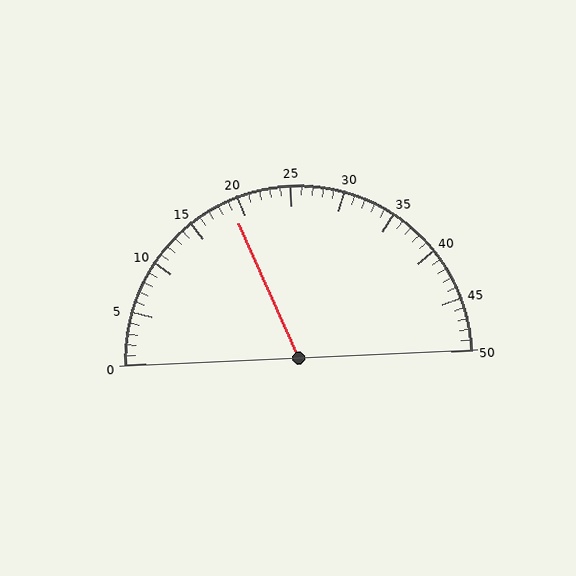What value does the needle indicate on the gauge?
The needle indicates approximately 19.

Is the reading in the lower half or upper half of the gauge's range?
The reading is in the lower half of the range (0 to 50).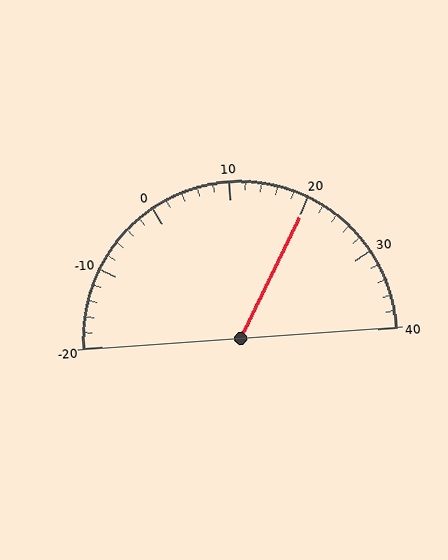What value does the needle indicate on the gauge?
The needle indicates approximately 20.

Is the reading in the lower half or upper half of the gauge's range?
The reading is in the upper half of the range (-20 to 40).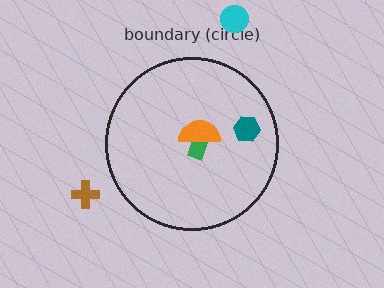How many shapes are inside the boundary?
3 inside, 2 outside.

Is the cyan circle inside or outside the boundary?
Outside.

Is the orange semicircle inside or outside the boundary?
Inside.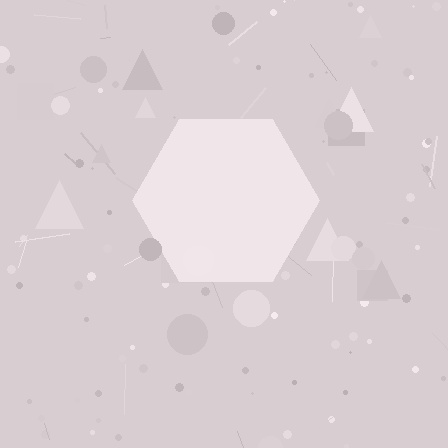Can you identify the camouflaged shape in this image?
The camouflaged shape is a hexagon.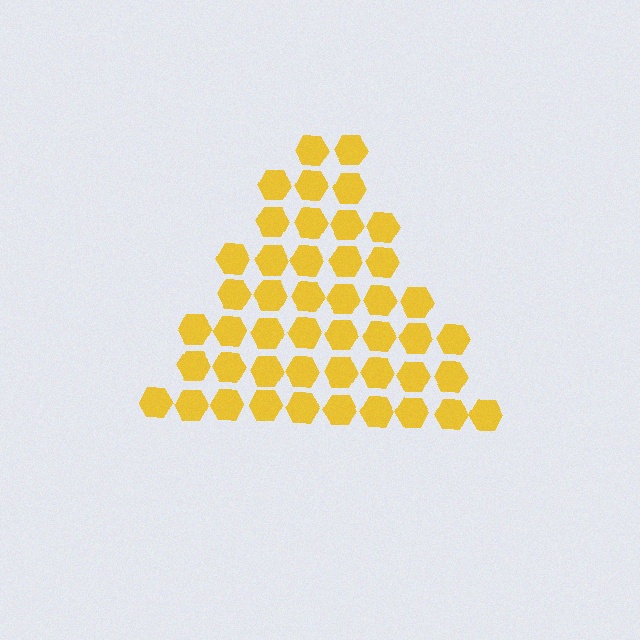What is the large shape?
The large shape is a triangle.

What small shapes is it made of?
It is made of small hexagons.